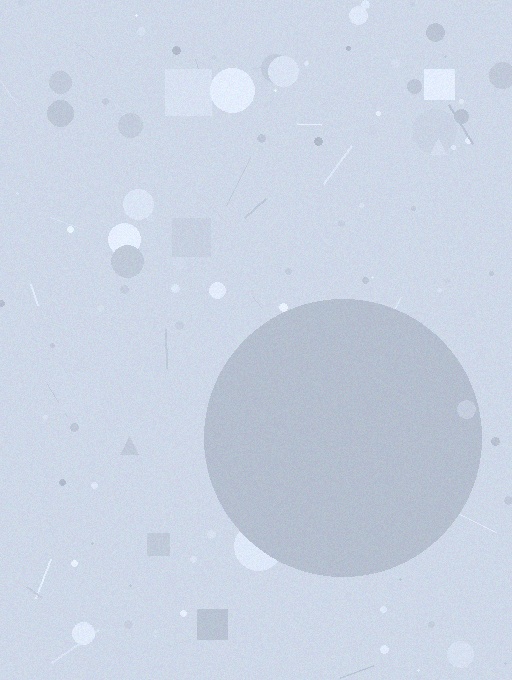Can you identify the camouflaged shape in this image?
The camouflaged shape is a circle.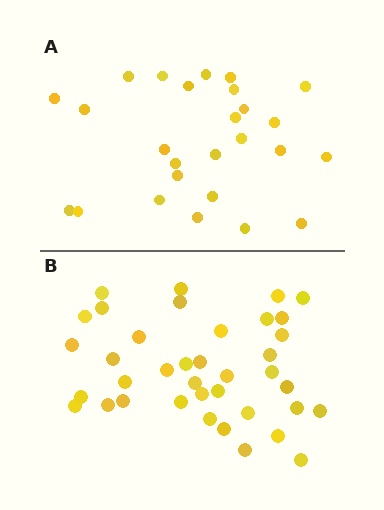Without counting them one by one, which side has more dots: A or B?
Region B (the bottom region) has more dots.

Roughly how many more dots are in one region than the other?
Region B has roughly 12 or so more dots than region A.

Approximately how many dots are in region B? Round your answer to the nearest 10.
About 40 dots. (The exact count is 38, which rounds to 40.)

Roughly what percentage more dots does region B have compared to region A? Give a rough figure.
About 45% more.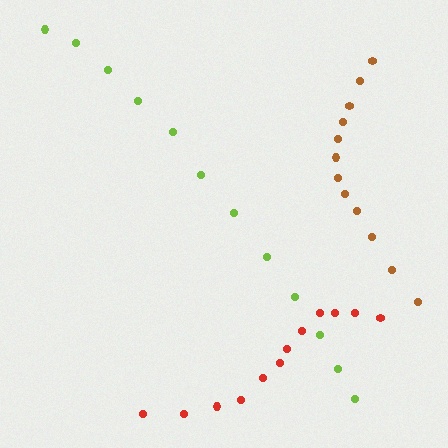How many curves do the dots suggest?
There are 3 distinct paths.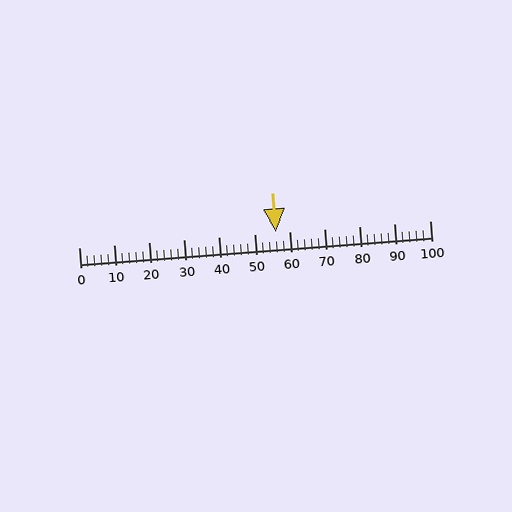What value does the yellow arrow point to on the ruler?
The yellow arrow points to approximately 56.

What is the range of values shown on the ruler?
The ruler shows values from 0 to 100.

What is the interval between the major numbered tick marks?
The major tick marks are spaced 10 units apart.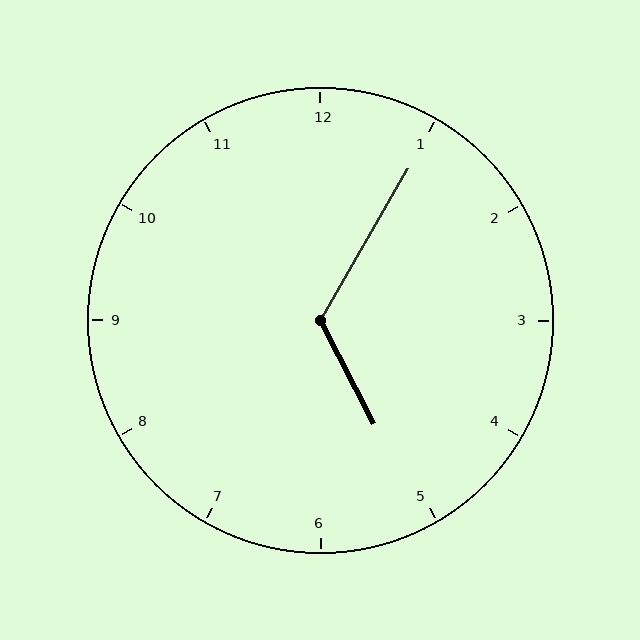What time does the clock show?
5:05.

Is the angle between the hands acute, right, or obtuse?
It is obtuse.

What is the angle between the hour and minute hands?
Approximately 122 degrees.